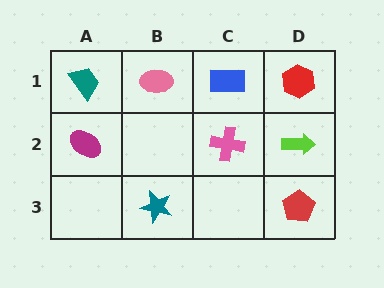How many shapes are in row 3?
2 shapes.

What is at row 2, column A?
A magenta ellipse.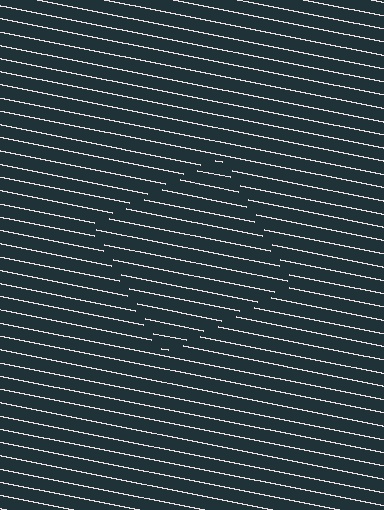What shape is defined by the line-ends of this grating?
An illusory square. The interior of the shape contains the same grating, shifted by half a period — the contour is defined by the phase discontinuity where line-ends from the inner and outer gratings abut.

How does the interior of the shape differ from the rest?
The interior of the shape contains the same grating, shifted by half a period — the contour is defined by the phase discontinuity where line-ends from the inner and outer gratings abut.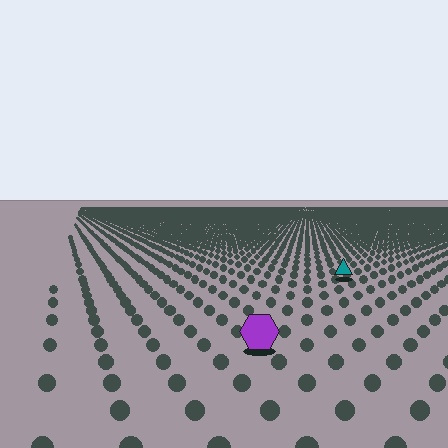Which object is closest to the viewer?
The purple hexagon is closest. The texture marks near it are larger and more spread out.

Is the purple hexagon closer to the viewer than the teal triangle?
Yes. The purple hexagon is closer — you can tell from the texture gradient: the ground texture is coarser near it.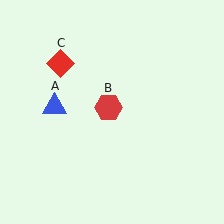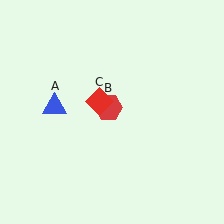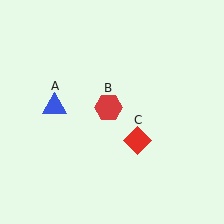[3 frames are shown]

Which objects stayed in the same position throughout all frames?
Blue triangle (object A) and red hexagon (object B) remained stationary.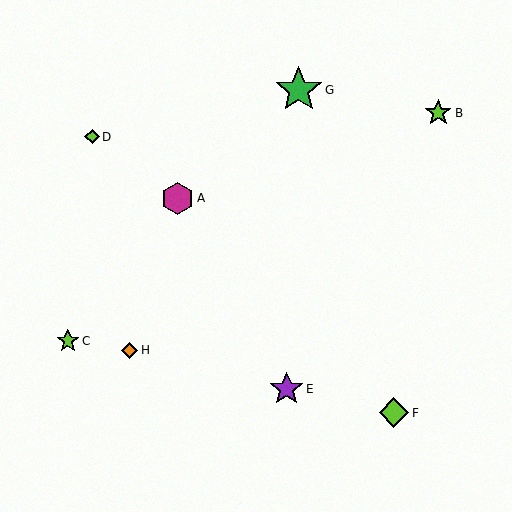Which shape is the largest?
The green star (labeled G) is the largest.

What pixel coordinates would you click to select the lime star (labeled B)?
Click at (438, 113) to select the lime star B.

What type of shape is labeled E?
Shape E is a purple star.